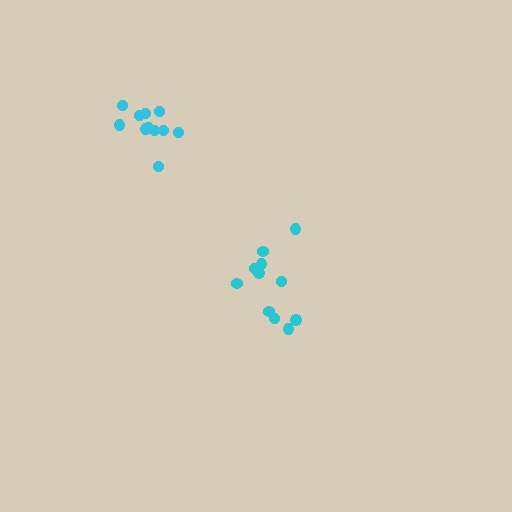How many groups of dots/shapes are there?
There are 2 groups.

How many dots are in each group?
Group 1: 11 dots, Group 2: 11 dots (22 total).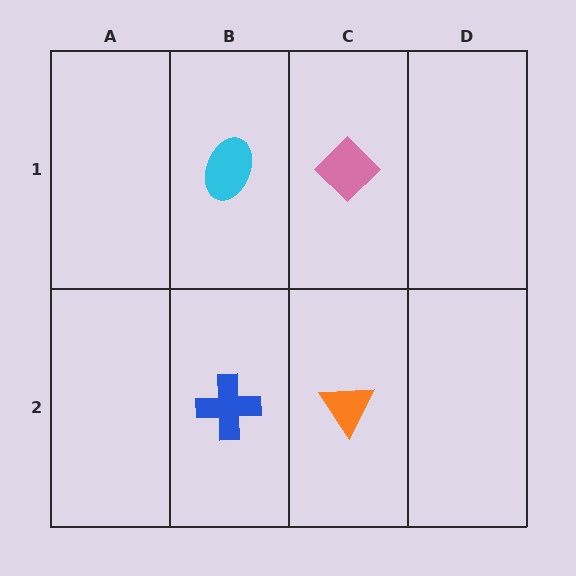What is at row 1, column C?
A pink diamond.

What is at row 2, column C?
An orange triangle.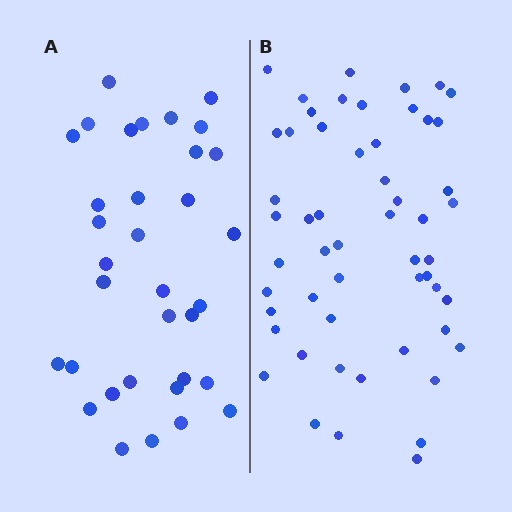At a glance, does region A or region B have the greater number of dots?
Region B (the right region) has more dots.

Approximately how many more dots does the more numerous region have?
Region B has approximately 20 more dots than region A.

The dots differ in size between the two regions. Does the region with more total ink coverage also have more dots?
No. Region A has more total ink coverage because its dots are larger, but region B actually contains more individual dots. Total area can be misleading — the number of items is what matters here.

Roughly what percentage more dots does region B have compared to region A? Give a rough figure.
About 60% more.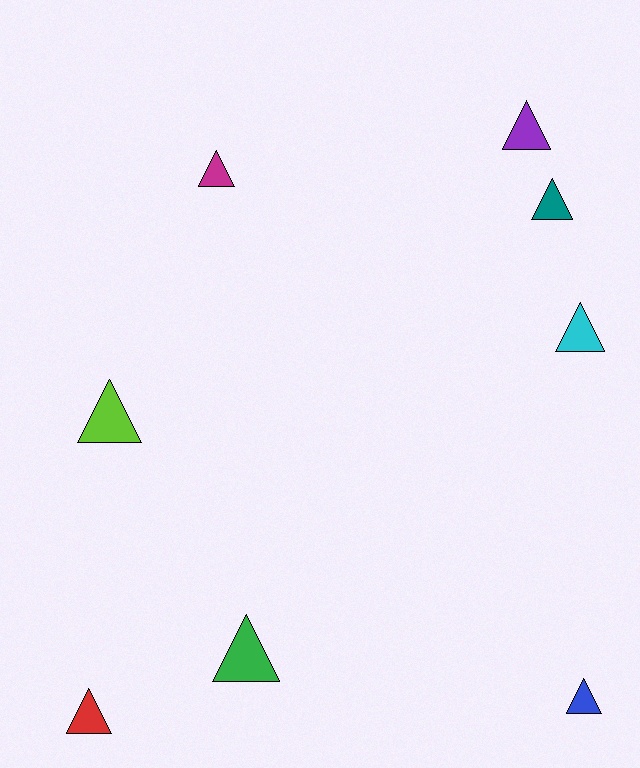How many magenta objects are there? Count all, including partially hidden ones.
There is 1 magenta object.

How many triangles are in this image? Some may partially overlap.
There are 8 triangles.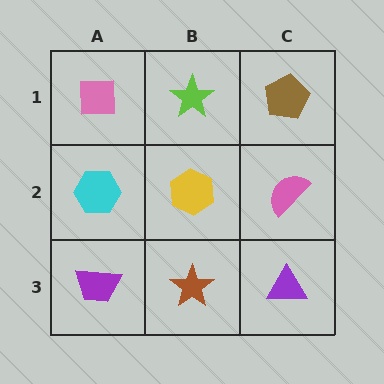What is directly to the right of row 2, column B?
A pink semicircle.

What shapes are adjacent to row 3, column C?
A pink semicircle (row 2, column C), a brown star (row 3, column B).